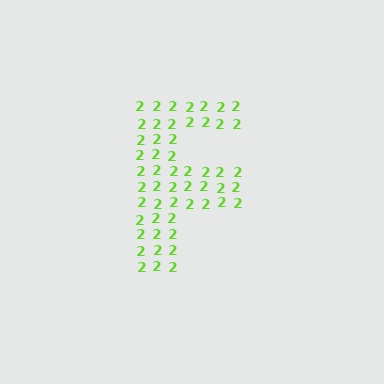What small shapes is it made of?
It is made of small digit 2's.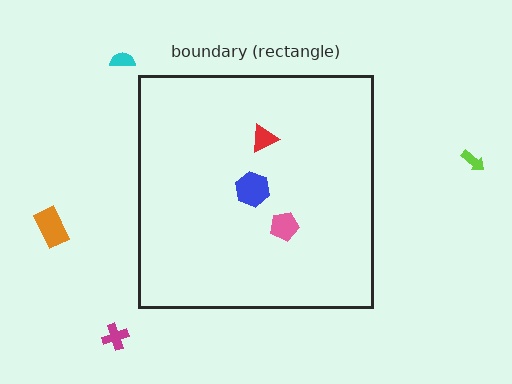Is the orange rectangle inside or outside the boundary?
Outside.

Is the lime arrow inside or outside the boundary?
Outside.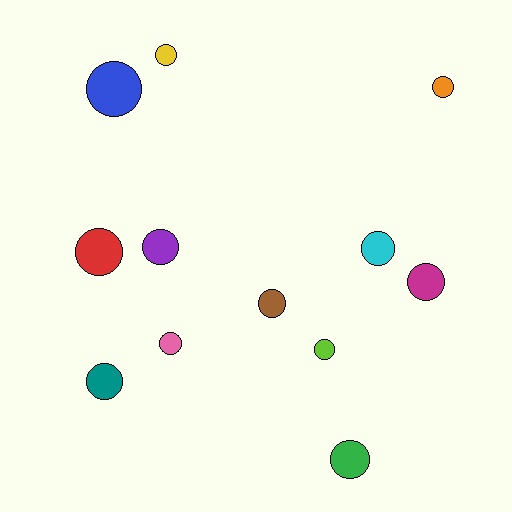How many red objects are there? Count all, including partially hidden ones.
There is 1 red object.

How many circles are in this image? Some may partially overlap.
There are 12 circles.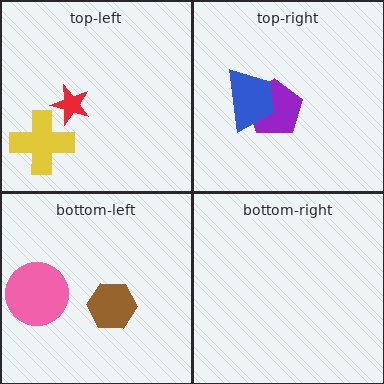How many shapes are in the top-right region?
2.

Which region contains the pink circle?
The bottom-left region.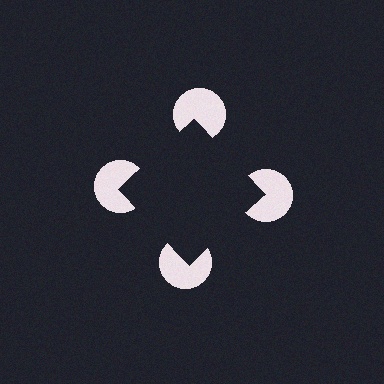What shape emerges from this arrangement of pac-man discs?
An illusory square — its edges are inferred from the aligned wedge cuts in the pac-man discs, not physically drawn.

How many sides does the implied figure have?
4 sides.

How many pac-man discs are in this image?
There are 4 — one at each vertex of the illusory square.